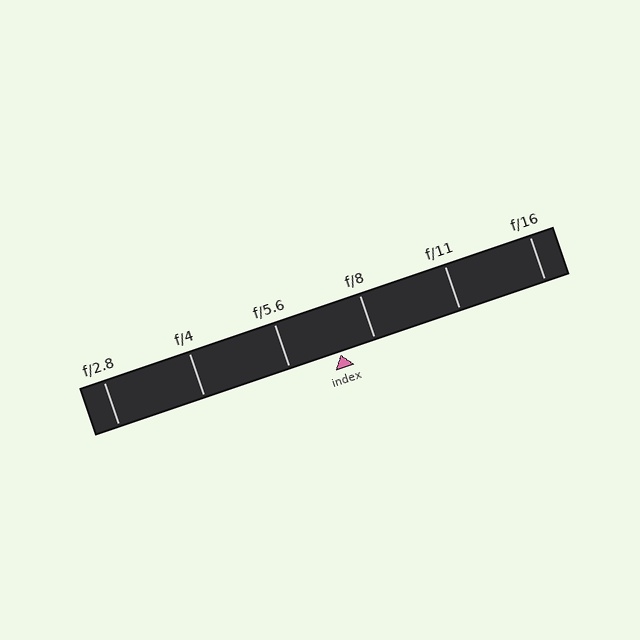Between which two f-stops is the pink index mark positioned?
The index mark is between f/5.6 and f/8.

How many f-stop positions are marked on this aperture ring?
There are 6 f-stop positions marked.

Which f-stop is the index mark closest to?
The index mark is closest to f/8.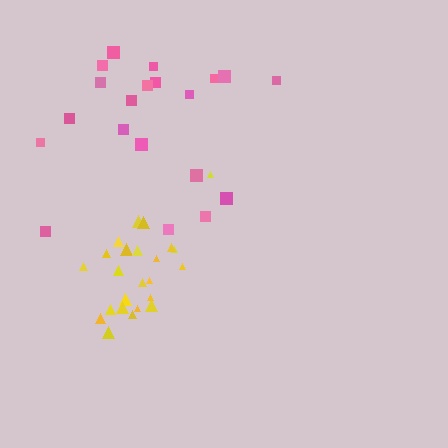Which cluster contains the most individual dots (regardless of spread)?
Yellow (24).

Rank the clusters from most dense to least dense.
yellow, pink.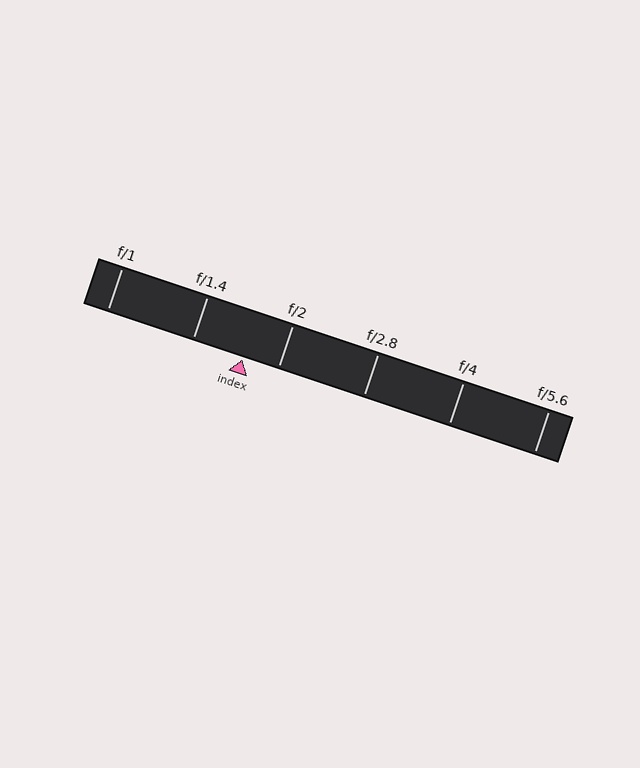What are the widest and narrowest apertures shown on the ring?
The widest aperture shown is f/1 and the narrowest is f/5.6.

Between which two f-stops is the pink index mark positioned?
The index mark is between f/1.4 and f/2.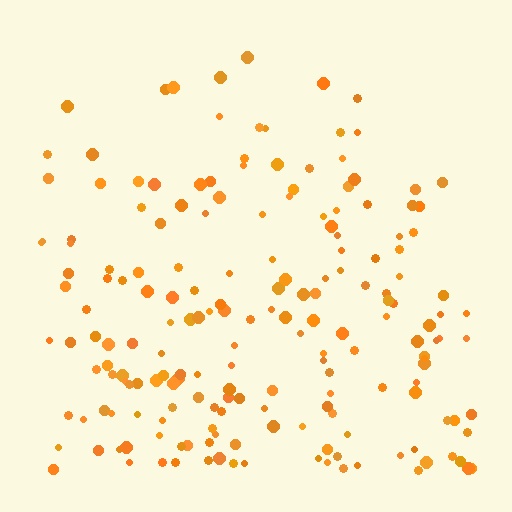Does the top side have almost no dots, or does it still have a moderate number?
Still a moderate number, just noticeably fewer than the bottom.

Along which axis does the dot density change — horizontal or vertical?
Vertical.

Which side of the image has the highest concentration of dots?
The bottom.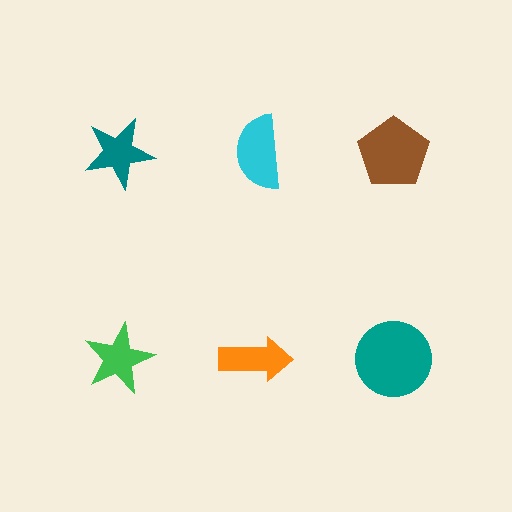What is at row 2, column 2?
An orange arrow.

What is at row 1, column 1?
A teal star.